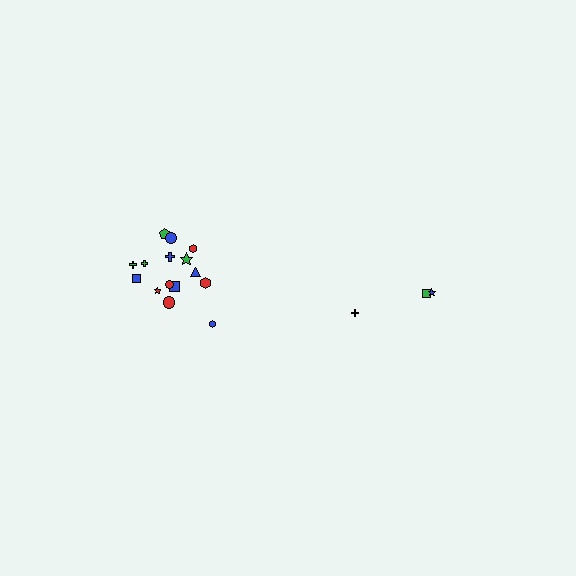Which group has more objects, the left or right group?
The left group.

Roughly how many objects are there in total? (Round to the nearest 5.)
Roughly 20 objects in total.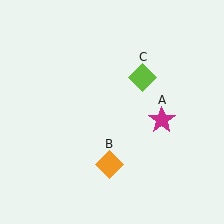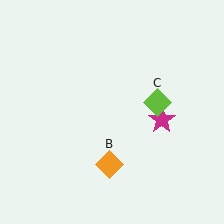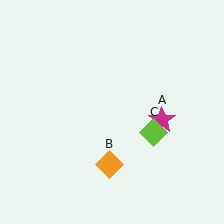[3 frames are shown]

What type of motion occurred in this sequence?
The lime diamond (object C) rotated clockwise around the center of the scene.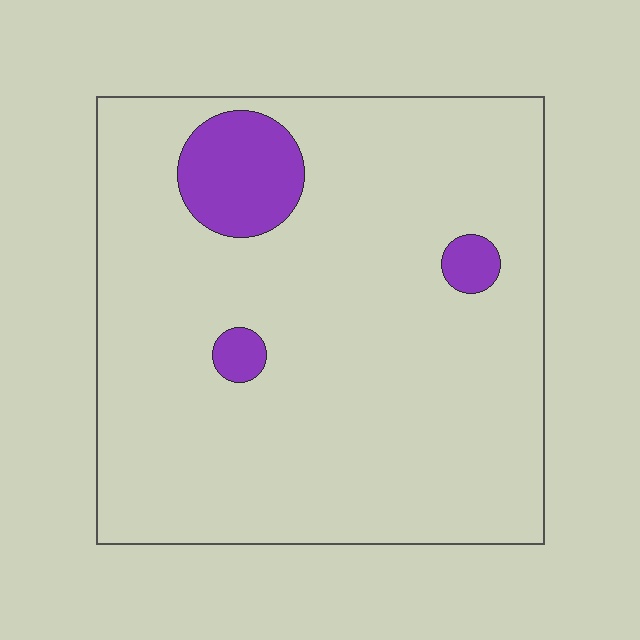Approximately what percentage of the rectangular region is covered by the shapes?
Approximately 10%.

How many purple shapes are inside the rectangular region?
3.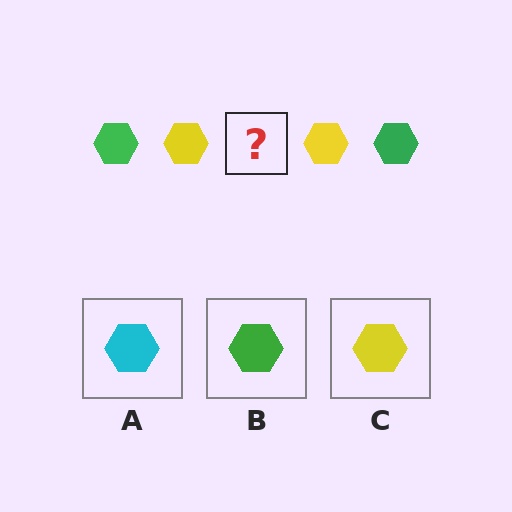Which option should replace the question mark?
Option B.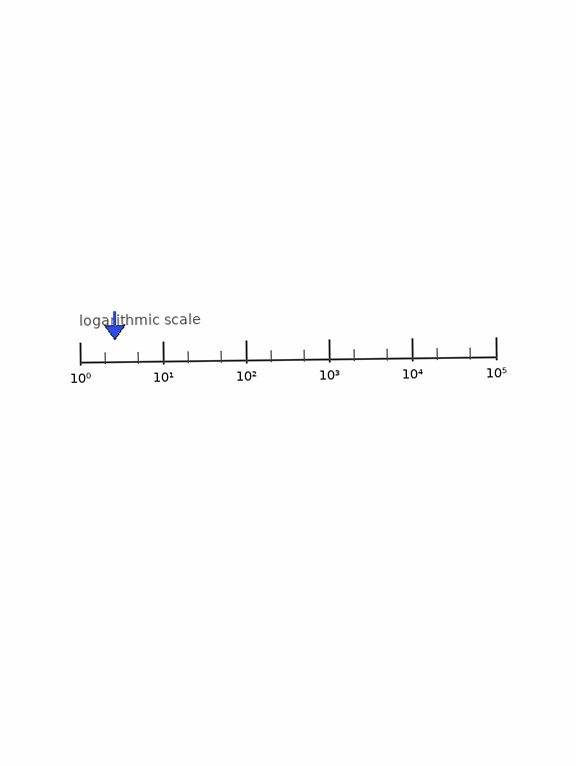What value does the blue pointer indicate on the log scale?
The pointer indicates approximately 2.7.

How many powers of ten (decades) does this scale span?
The scale spans 5 decades, from 1 to 100000.